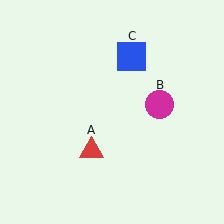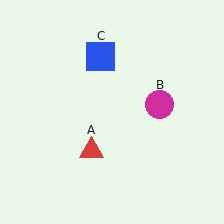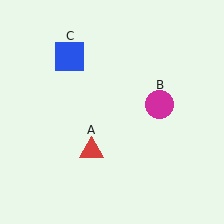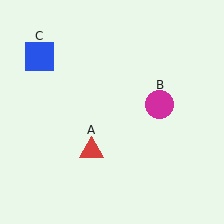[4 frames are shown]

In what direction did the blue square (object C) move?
The blue square (object C) moved left.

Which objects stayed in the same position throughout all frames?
Red triangle (object A) and magenta circle (object B) remained stationary.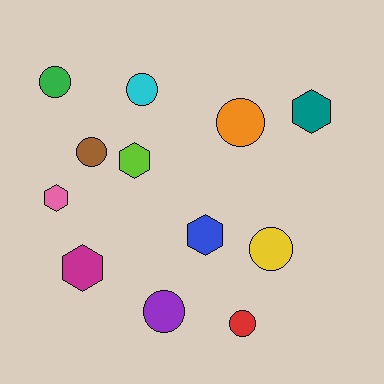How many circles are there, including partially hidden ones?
There are 7 circles.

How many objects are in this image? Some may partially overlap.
There are 12 objects.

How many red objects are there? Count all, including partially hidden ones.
There is 1 red object.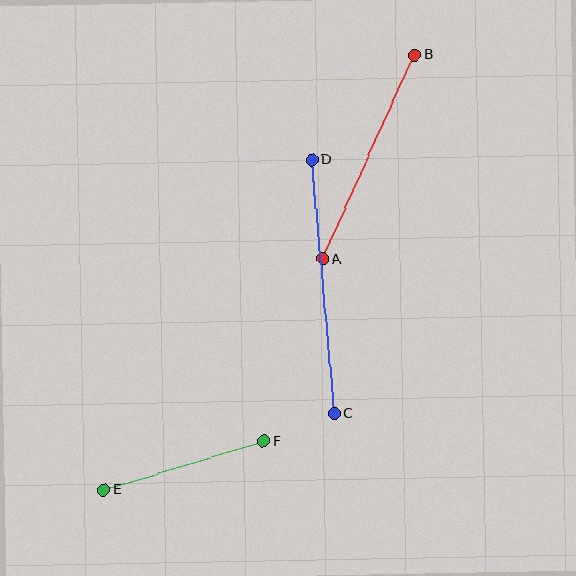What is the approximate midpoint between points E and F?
The midpoint is at approximately (184, 465) pixels.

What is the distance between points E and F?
The distance is approximately 167 pixels.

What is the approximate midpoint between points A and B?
The midpoint is at approximately (369, 157) pixels.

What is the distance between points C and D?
The distance is approximately 255 pixels.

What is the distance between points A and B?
The distance is approximately 224 pixels.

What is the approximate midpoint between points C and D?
The midpoint is at approximately (323, 287) pixels.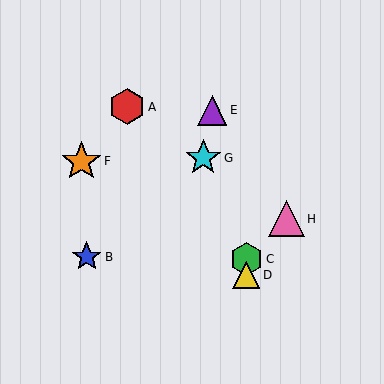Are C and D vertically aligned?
Yes, both are at x≈246.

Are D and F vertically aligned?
No, D is at x≈246 and F is at x≈81.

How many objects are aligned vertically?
2 objects (C, D) are aligned vertically.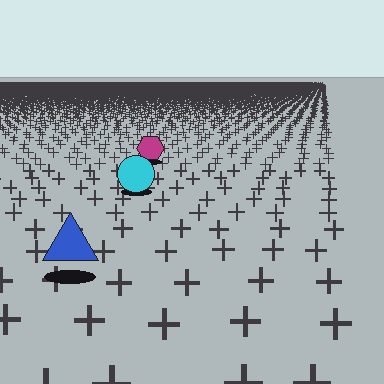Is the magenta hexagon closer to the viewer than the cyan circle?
No. The cyan circle is closer — you can tell from the texture gradient: the ground texture is coarser near it.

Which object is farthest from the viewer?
The magenta hexagon is farthest from the viewer. It appears smaller and the ground texture around it is denser.